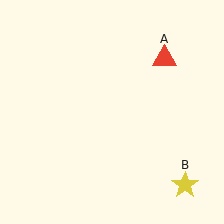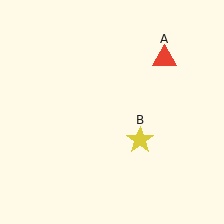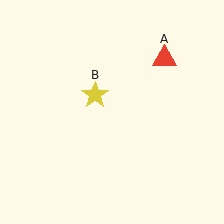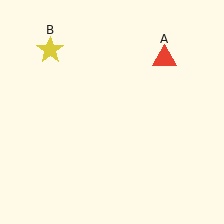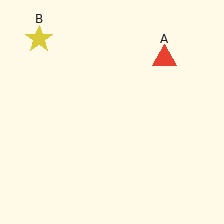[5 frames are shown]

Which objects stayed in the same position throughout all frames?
Red triangle (object A) remained stationary.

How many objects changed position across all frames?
1 object changed position: yellow star (object B).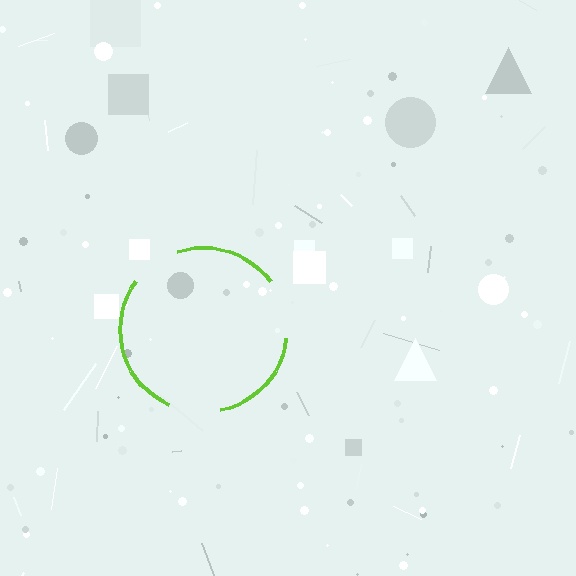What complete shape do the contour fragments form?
The contour fragments form a circle.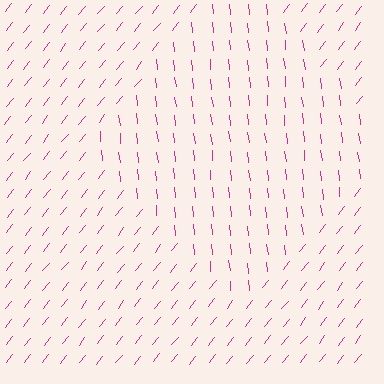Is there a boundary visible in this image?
Yes, there is a texture boundary formed by a change in line orientation.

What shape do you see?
I see a diamond.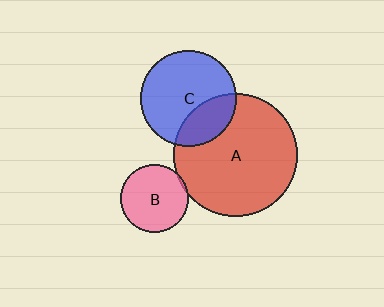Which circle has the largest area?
Circle A (red).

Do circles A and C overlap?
Yes.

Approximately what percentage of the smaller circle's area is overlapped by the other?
Approximately 30%.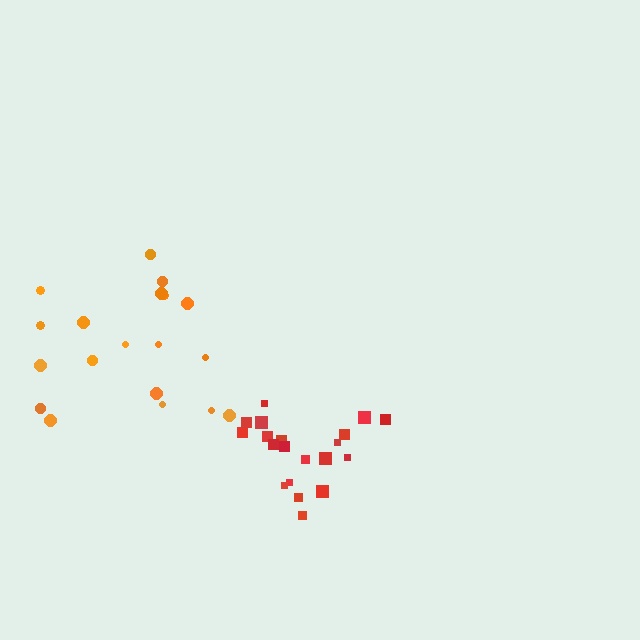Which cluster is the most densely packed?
Red.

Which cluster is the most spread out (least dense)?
Orange.